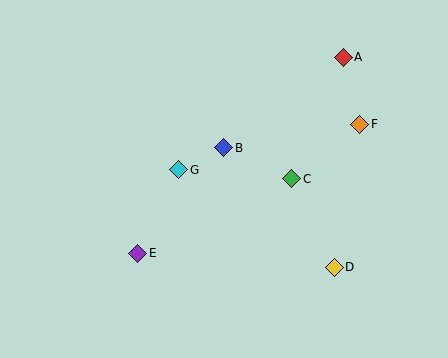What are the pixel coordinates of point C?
Point C is at (292, 179).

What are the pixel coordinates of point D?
Point D is at (334, 267).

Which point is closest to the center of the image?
Point B at (224, 148) is closest to the center.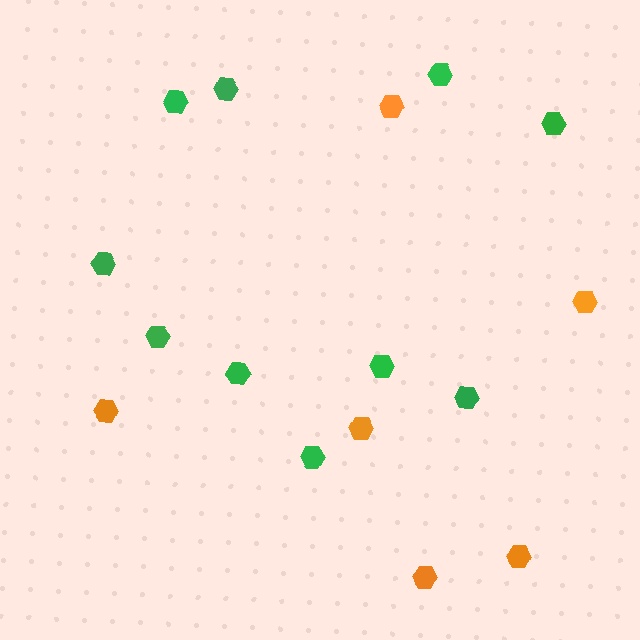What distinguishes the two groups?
There are 2 groups: one group of green hexagons (10) and one group of orange hexagons (6).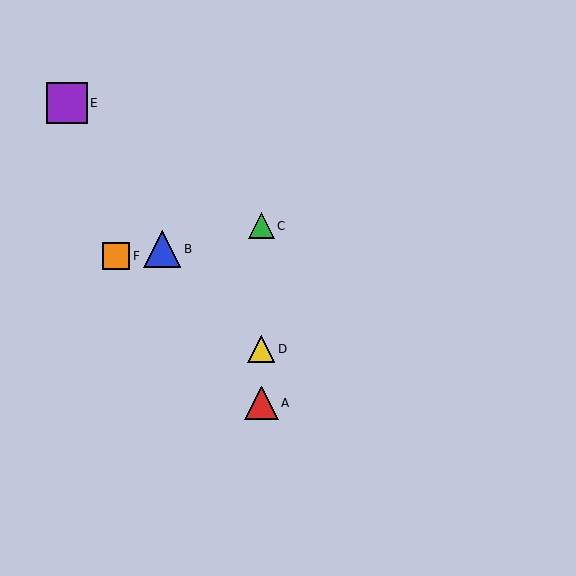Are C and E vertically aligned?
No, C is at x≈261 and E is at x≈67.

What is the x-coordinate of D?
Object D is at x≈261.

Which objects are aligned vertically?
Objects A, C, D are aligned vertically.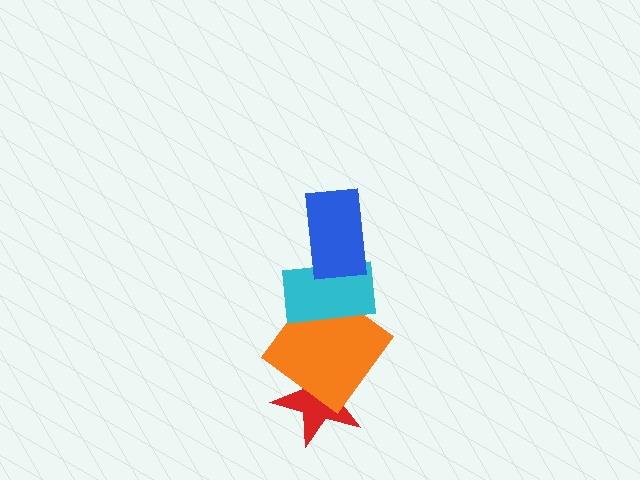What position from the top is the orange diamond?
The orange diamond is 3rd from the top.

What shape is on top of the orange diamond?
The cyan rectangle is on top of the orange diamond.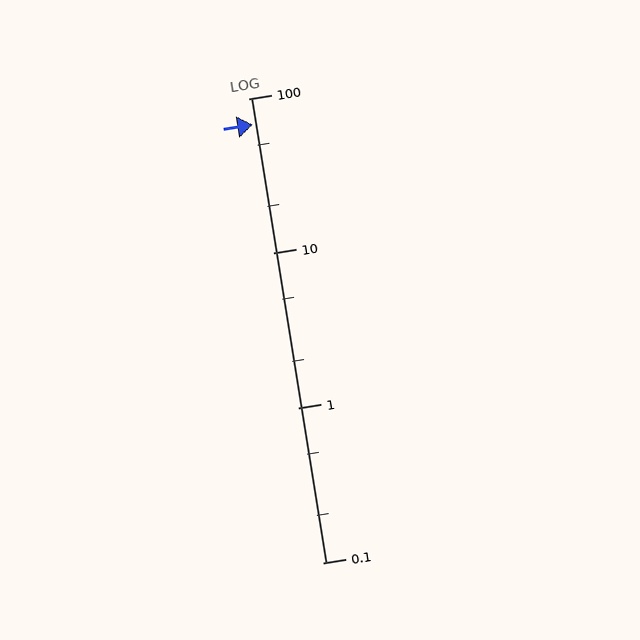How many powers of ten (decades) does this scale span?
The scale spans 3 decades, from 0.1 to 100.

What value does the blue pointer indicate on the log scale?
The pointer indicates approximately 68.